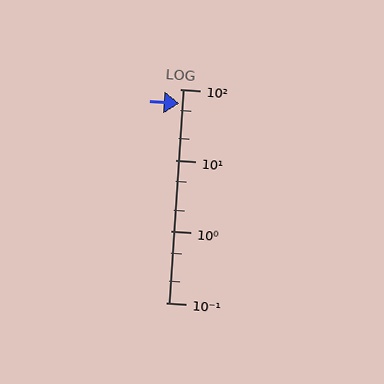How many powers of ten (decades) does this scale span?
The scale spans 3 decades, from 0.1 to 100.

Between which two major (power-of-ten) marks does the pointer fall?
The pointer is between 10 and 100.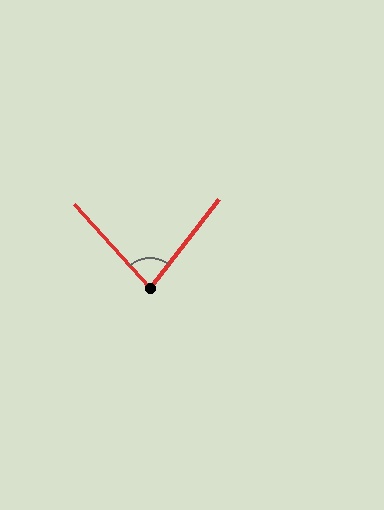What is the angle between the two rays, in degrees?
Approximately 80 degrees.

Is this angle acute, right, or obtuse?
It is acute.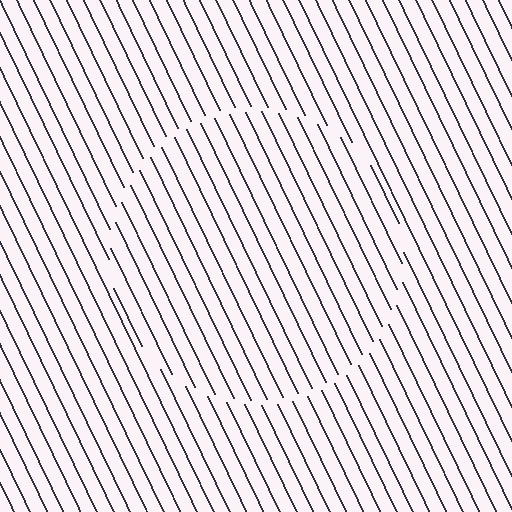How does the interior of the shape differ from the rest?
The interior of the shape contains the same grating, shifted by half a period — the contour is defined by the phase discontinuity where line-ends from the inner and outer gratings abut.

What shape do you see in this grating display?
An illusory circle. The interior of the shape contains the same grating, shifted by half a period — the contour is defined by the phase discontinuity where line-ends from the inner and outer gratings abut.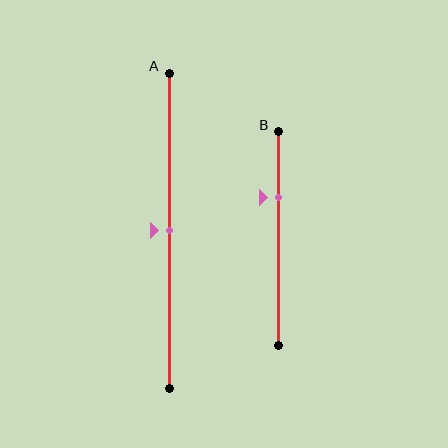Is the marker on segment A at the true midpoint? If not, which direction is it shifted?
Yes, the marker on segment A is at the true midpoint.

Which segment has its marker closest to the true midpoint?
Segment A has its marker closest to the true midpoint.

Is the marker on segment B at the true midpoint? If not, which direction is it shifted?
No, the marker on segment B is shifted upward by about 19% of the segment length.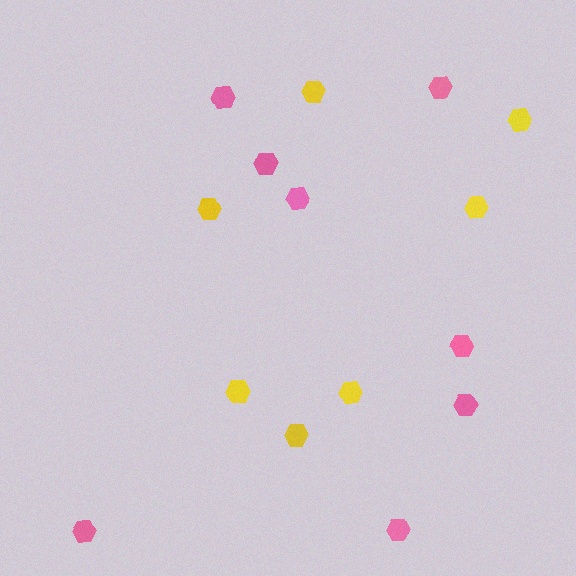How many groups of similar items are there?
There are 2 groups: one group of yellow hexagons (7) and one group of pink hexagons (8).